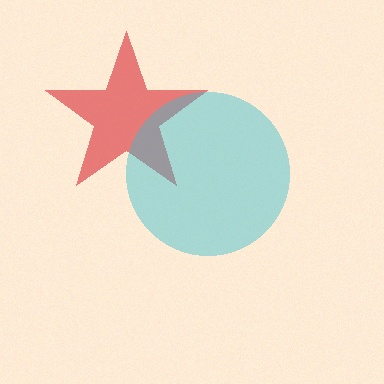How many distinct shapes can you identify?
There are 2 distinct shapes: a red star, a cyan circle.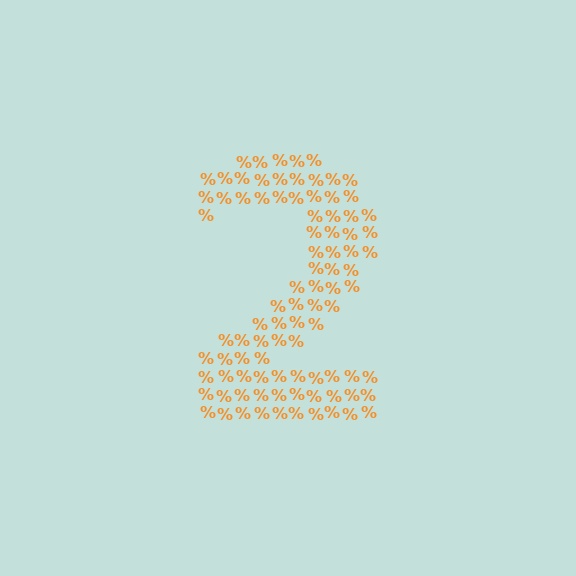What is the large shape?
The large shape is the digit 2.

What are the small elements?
The small elements are percent signs.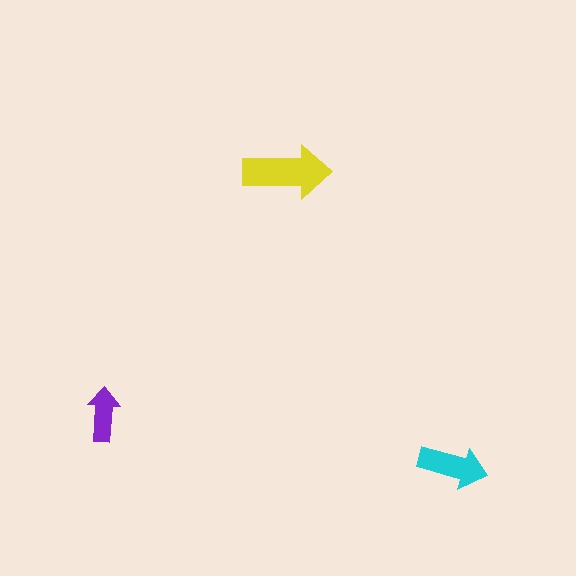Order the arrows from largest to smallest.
the yellow one, the cyan one, the purple one.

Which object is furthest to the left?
The purple arrow is leftmost.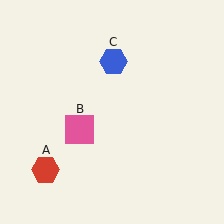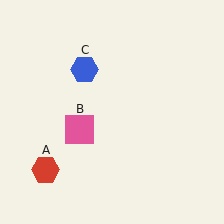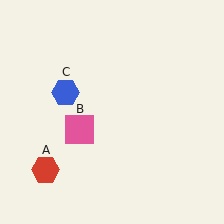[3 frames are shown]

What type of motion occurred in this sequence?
The blue hexagon (object C) rotated counterclockwise around the center of the scene.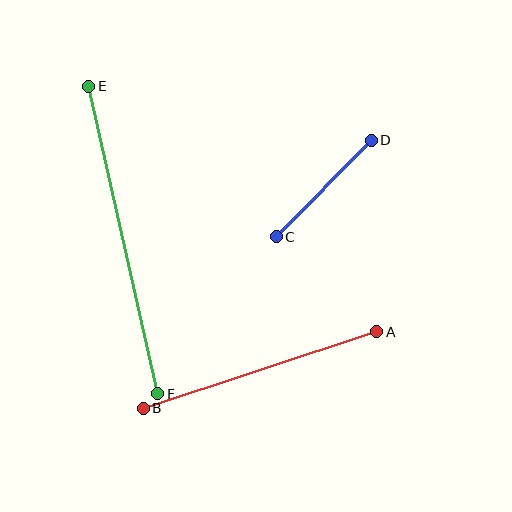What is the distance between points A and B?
The distance is approximately 246 pixels.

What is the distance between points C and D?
The distance is approximately 135 pixels.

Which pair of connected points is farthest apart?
Points E and F are farthest apart.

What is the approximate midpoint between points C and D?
The midpoint is at approximately (324, 189) pixels.